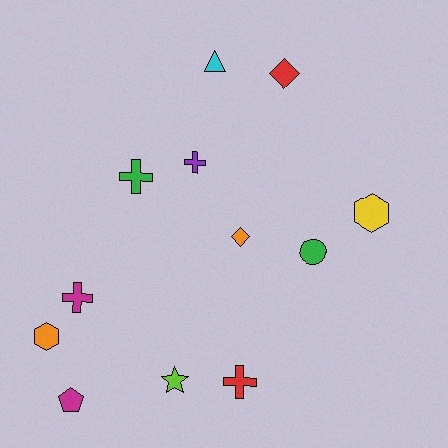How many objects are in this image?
There are 12 objects.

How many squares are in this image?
There are no squares.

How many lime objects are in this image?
There is 1 lime object.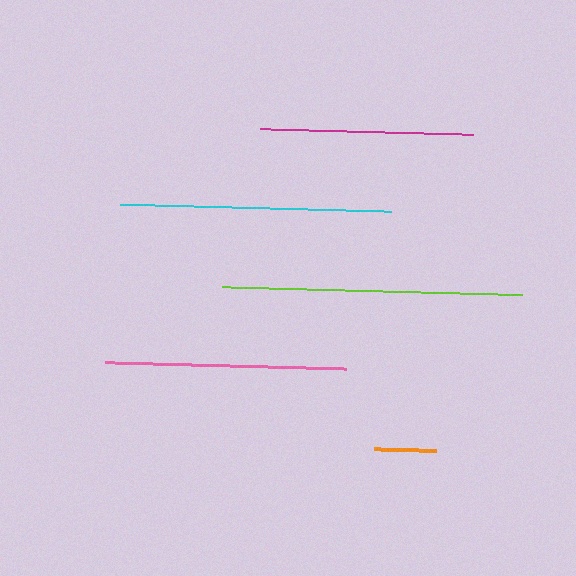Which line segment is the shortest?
The orange line is the shortest at approximately 62 pixels.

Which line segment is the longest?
The lime line is the longest at approximately 300 pixels.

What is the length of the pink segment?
The pink segment is approximately 241 pixels long.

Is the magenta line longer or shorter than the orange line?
The magenta line is longer than the orange line.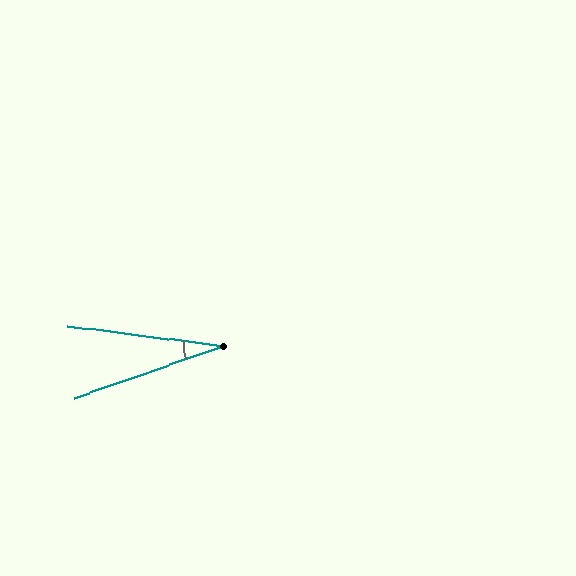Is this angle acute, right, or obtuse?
It is acute.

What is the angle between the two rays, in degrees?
Approximately 26 degrees.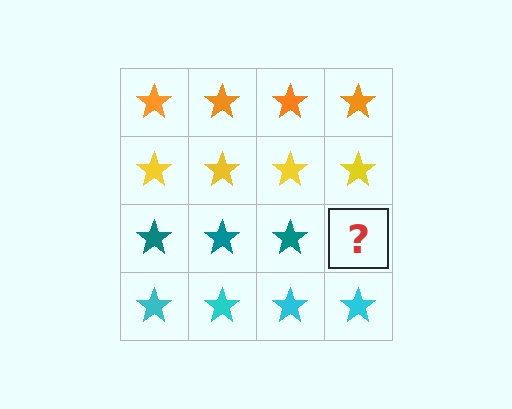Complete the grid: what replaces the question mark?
The question mark should be replaced with a teal star.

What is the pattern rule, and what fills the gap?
The rule is that each row has a consistent color. The gap should be filled with a teal star.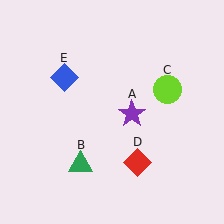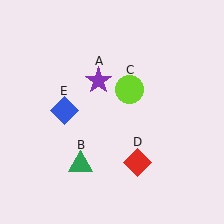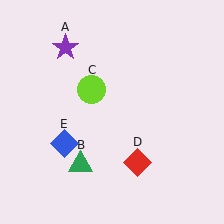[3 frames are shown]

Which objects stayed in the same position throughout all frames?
Green triangle (object B) and red diamond (object D) remained stationary.